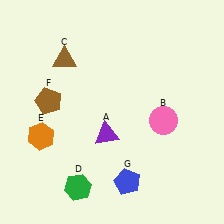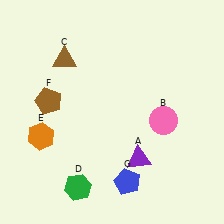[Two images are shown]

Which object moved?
The purple triangle (A) moved right.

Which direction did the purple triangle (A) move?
The purple triangle (A) moved right.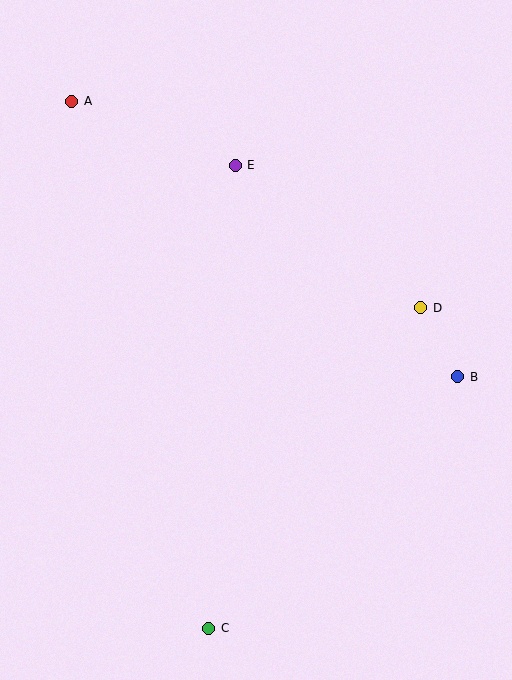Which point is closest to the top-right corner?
Point D is closest to the top-right corner.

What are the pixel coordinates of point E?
Point E is at (235, 165).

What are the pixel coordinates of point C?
Point C is at (209, 628).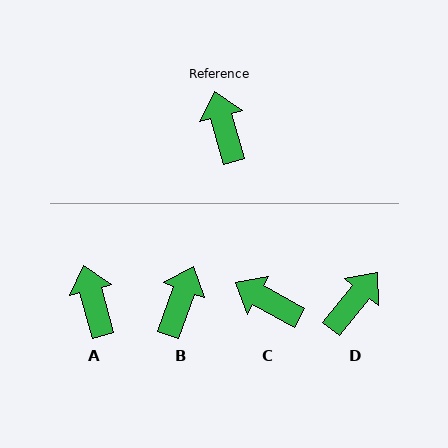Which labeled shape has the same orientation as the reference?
A.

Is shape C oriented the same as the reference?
No, it is off by about 46 degrees.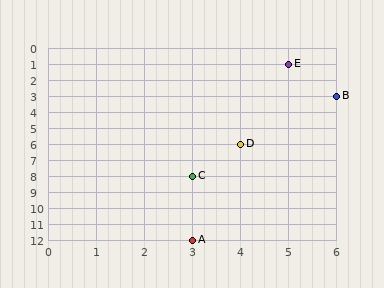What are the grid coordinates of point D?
Point D is at grid coordinates (4, 6).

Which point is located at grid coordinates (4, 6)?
Point D is at (4, 6).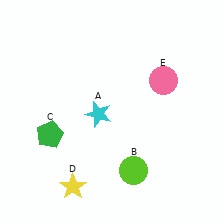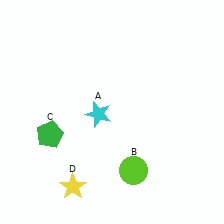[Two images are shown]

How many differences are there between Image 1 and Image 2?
There is 1 difference between the two images.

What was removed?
The pink circle (E) was removed in Image 2.